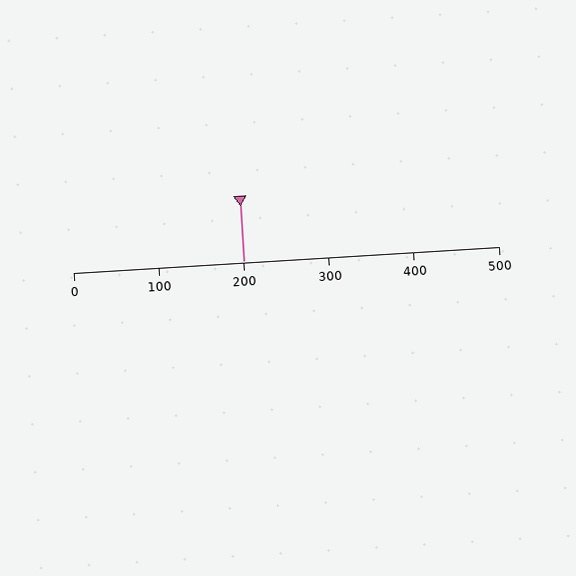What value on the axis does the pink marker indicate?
The marker indicates approximately 200.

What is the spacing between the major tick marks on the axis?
The major ticks are spaced 100 apart.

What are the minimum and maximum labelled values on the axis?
The axis runs from 0 to 500.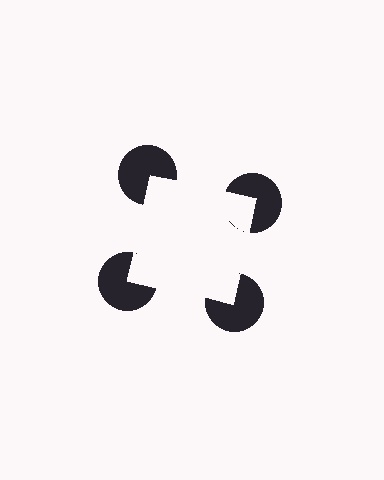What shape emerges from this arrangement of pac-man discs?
An illusory square — its edges are inferred from the aligned wedge cuts in the pac-man discs, not physically drawn.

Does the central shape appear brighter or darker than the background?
It typically appears slightly brighter than the background, even though no actual brightness change is drawn.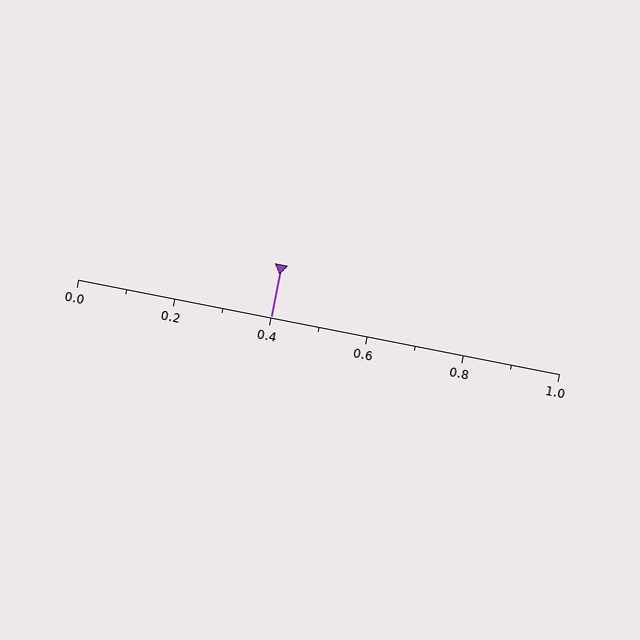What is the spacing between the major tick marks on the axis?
The major ticks are spaced 0.2 apart.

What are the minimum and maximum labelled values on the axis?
The axis runs from 0.0 to 1.0.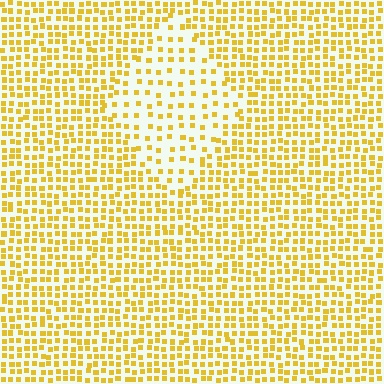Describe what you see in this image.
The image contains small yellow elements arranged at two different densities. A diamond-shaped region is visible where the elements are less densely packed than the surrounding area.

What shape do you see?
I see a diamond.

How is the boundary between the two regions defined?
The boundary is defined by a change in element density (approximately 2.1x ratio). All elements are the same color, size, and shape.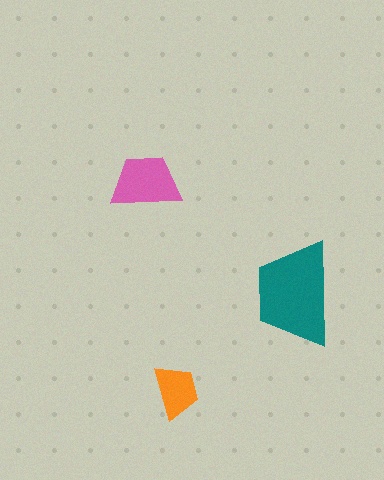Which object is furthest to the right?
The teal trapezoid is rightmost.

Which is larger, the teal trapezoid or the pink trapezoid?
The teal one.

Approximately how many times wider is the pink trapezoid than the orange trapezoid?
About 1.5 times wider.